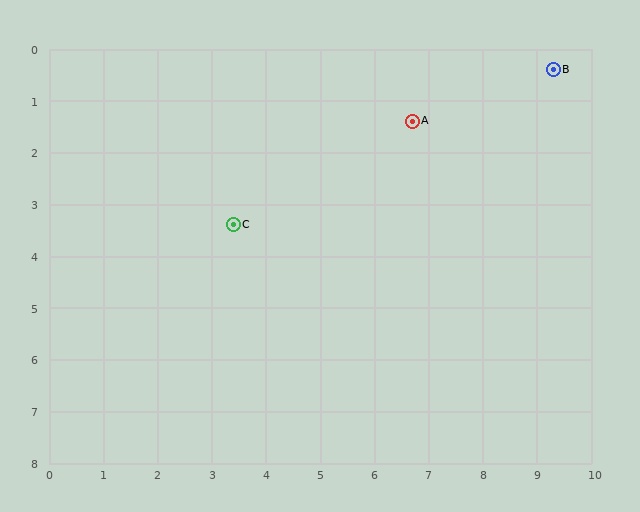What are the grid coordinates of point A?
Point A is at approximately (6.7, 1.4).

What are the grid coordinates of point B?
Point B is at approximately (9.3, 0.4).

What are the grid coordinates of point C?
Point C is at approximately (3.4, 3.4).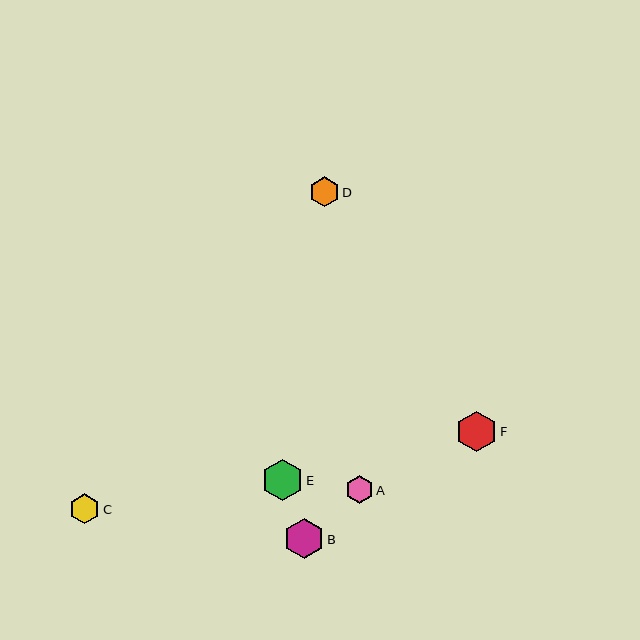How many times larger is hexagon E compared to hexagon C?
Hexagon E is approximately 1.4 times the size of hexagon C.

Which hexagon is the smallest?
Hexagon A is the smallest with a size of approximately 28 pixels.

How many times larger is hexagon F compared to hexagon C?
Hexagon F is approximately 1.3 times the size of hexagon C.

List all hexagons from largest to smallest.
From largest to smallest: E, F, B, C, D, A.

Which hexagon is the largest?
Hexagon E is the largest with a size of approximately 42 pixels.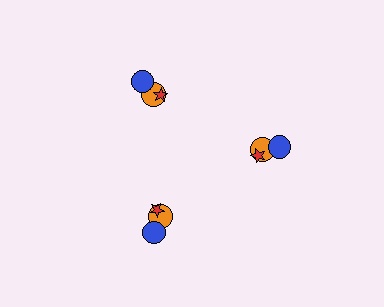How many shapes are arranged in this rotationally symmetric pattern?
There are 9 shapes, arranged in 3 groups of 3.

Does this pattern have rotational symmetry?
Yes, this pattern has 3-fold rotational symmetry. It looks the same after rotating 120 degrees around the center.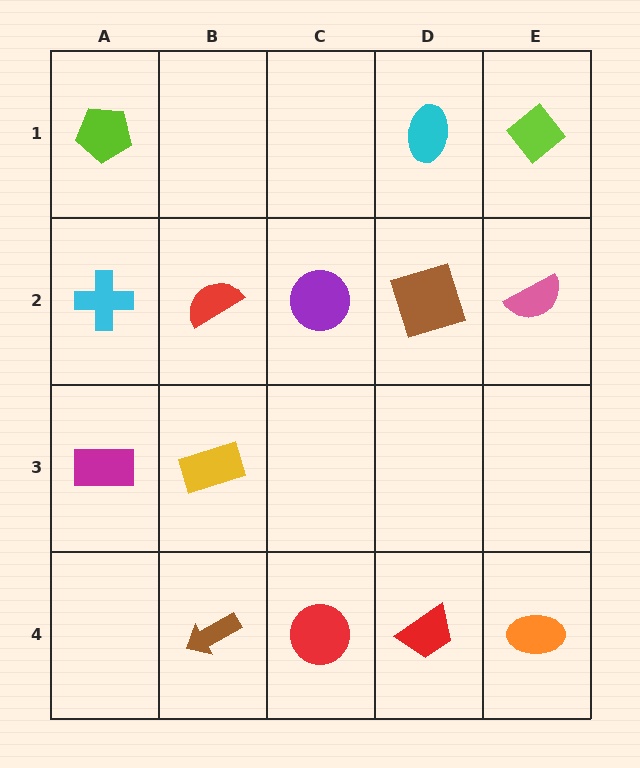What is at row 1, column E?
A lime diamond.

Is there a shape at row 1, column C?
No, that cell is empty.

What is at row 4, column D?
A red trapezoid.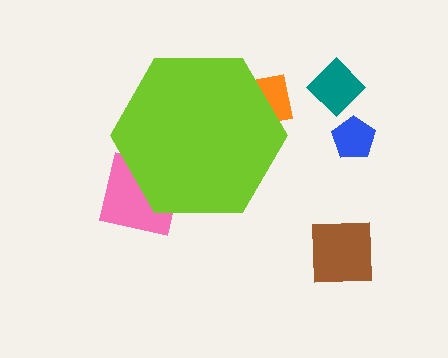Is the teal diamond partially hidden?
No, the teal diamond is fully visible.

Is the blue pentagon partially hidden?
No, the blue pentagon is fully visible.